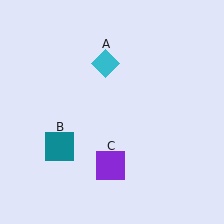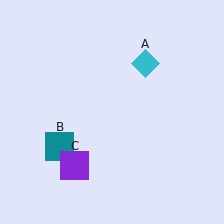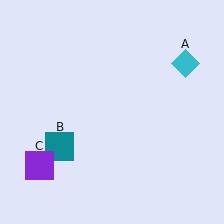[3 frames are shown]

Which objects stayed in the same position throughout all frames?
Teal square (object B) remained stationary.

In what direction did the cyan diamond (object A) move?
The cyan diamond (object A) moved right.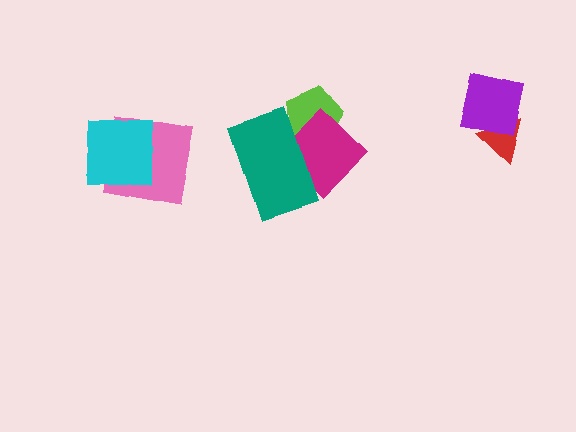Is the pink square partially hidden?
Yes, it is partially covered by another shape.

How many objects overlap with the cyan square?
1 object overlaps with the cyan square.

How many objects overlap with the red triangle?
1 object overlaps with the red triangle.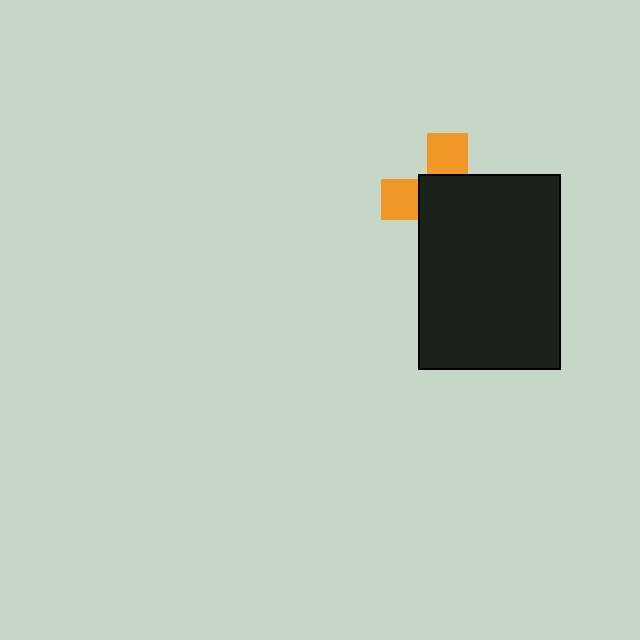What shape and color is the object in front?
The object in front is a black rectangle.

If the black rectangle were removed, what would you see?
You would see the complete orange cross.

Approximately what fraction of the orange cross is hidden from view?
Roughly 66% of the orange cross is hidden behind the black rectangle.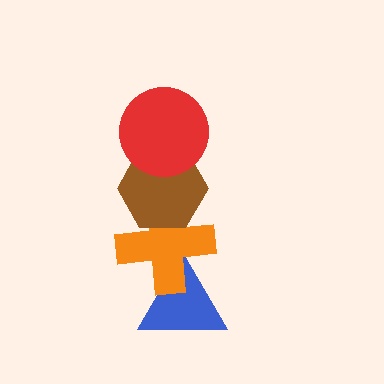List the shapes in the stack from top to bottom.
From top to bottom: the red circle, the brown hexagon, the orange cross, the blue triangle.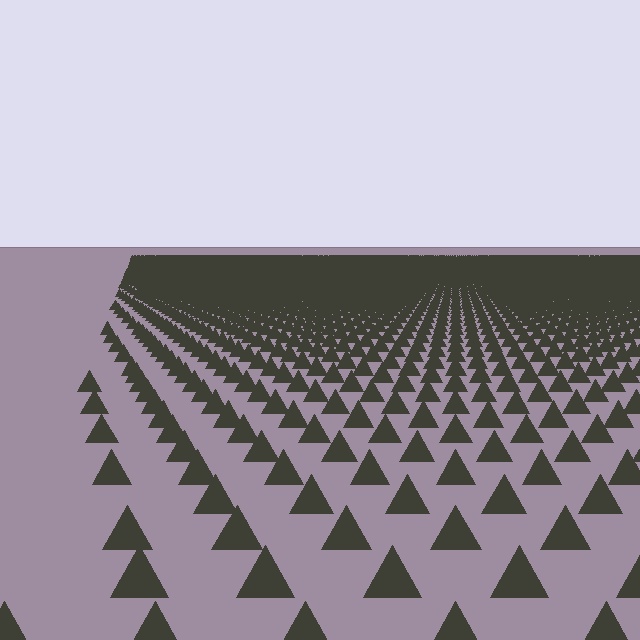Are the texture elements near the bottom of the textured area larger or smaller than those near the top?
Larger. Near the bottom, elements are closer to the viewer and appear at a bigger on-screen size.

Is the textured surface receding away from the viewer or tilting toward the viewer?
The surface is receding away from the viewer. Texture elements get smaller and denser toward the top.